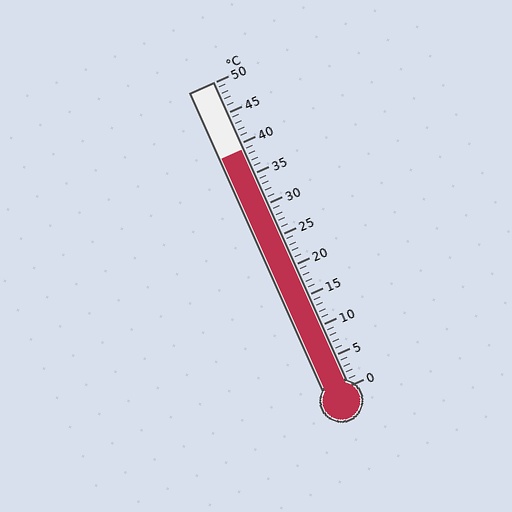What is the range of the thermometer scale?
The thermometer scale ranges from 0°C to 50°C.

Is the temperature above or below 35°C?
The temperature is above 35°C.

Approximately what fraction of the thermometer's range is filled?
The thermometer is filled to approximately 80% of its range.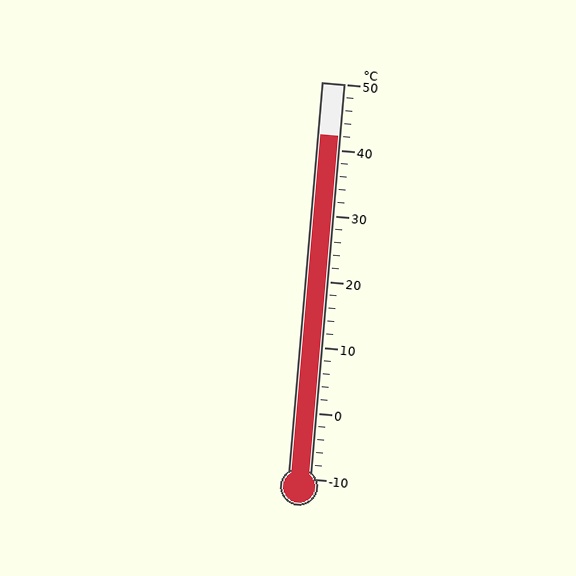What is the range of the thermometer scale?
The thermometer scale ranges from -10°C to 50°C.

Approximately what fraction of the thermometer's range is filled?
The thermometer is filled to approximately 85% of its range.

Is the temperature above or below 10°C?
The temperature is above 10°C.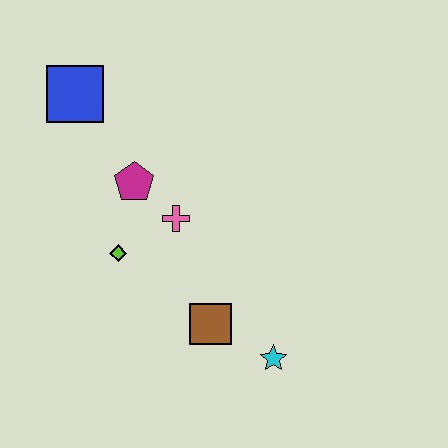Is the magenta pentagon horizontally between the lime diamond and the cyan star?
Yes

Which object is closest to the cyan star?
The brown square is closest to the cyan star.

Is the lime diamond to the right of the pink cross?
No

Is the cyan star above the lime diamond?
No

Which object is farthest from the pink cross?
The cyan star is farthest from the pink cross.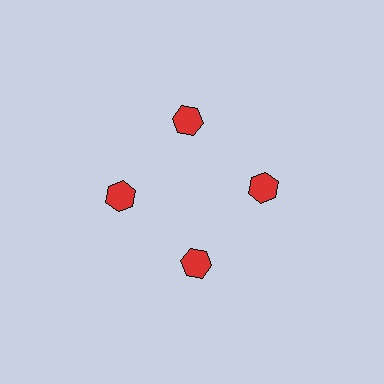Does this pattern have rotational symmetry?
Yes, this pattern has 4-fold rotational symmetry. It looks the same after rotating 90 degrees around the center.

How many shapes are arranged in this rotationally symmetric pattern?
There are 4 shapes, arranged in 4 groups of 1.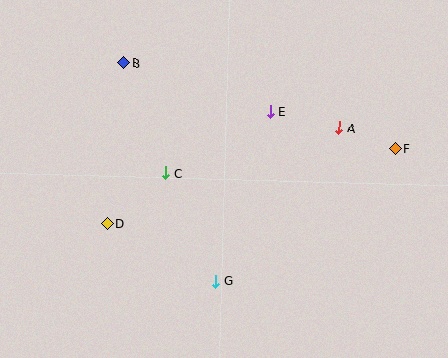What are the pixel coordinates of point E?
Point E is at (270, 111).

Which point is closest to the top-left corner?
Point B is closest to the top-left corner.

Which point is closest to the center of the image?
Point C at (166, 173) is closest to the center.